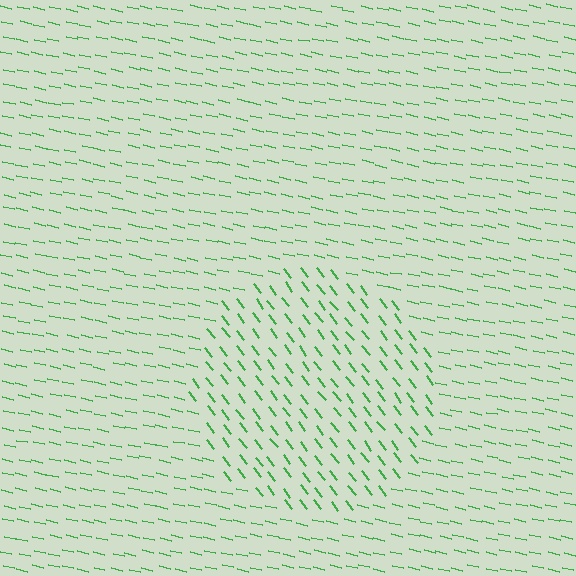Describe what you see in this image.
The image is filled with small green line segments. A circle region in the image has lines oriented differently from the surrounding lines, creating a visible texture boundary.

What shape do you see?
I see a circle.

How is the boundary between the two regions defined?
The boundary is defined purely by a change in line orientation (approximately 39 degrees difference). All lines are the same color and thickness.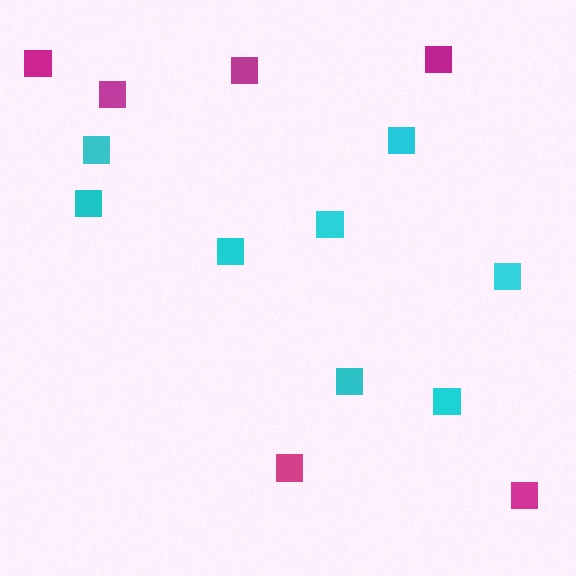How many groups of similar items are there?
There are 2 groups: one group of cyan squares (8) and one group of magenta squares (6).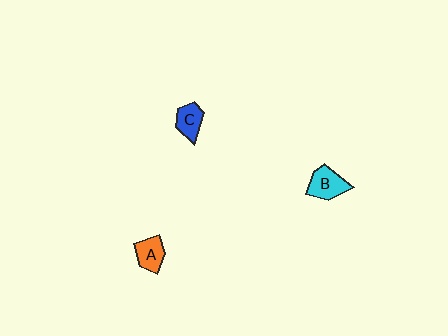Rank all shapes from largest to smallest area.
From largest to smallest: B (cyan), A (orange), C (blue).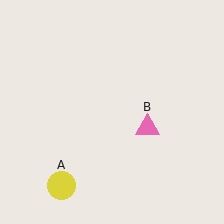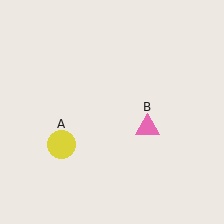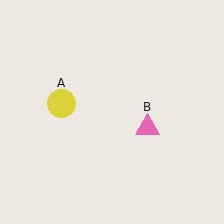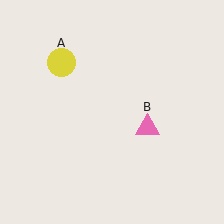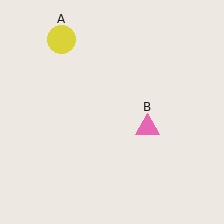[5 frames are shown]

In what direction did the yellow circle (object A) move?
The yellow circle (object A) moved up.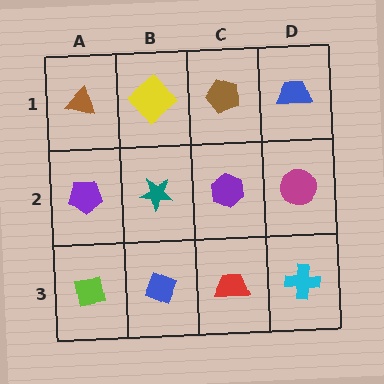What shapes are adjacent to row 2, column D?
A blue trapezoid (row 1, column D), a cyan cross (row 3, column D), a purple hexagon (row 2, column C).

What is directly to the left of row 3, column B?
A lime square.